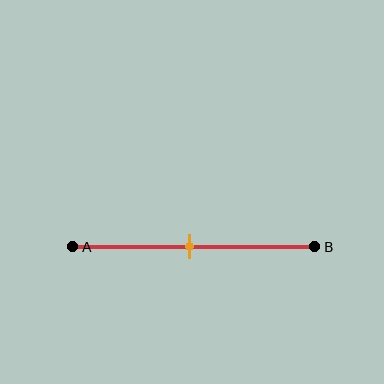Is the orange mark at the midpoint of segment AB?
Yes, the mark is approximately at the midpoint.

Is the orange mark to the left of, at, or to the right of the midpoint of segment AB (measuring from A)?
The orange mark is approximately at the midpoint of segment AB.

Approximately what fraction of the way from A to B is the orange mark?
The orange mark is approximately 50% of the way from A to B.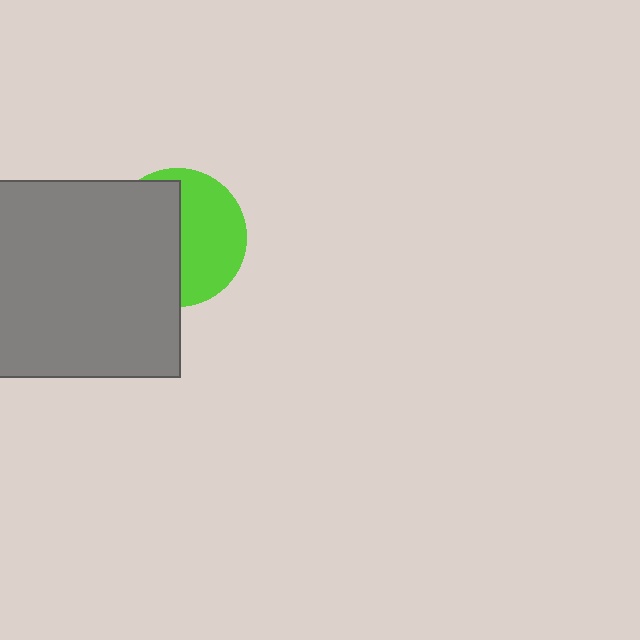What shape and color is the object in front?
The object in front is a gray square.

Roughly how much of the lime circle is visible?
About half of it is visible (roughly 49%).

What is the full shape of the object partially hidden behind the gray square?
The partially hidden object is a lime circle.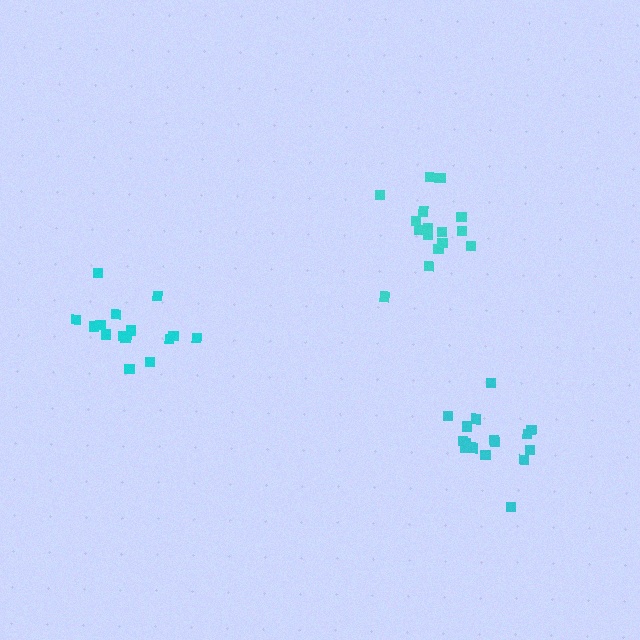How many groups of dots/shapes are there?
There are 3 groups.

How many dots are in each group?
Group 1: 16 dots, Group 2: 15 dots, Group 3: 16 dots (47 total).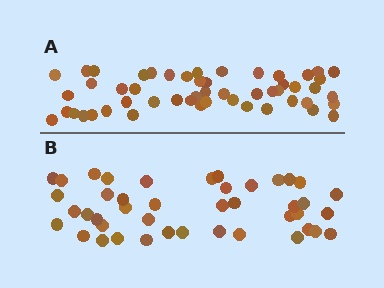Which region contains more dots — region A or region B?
Region A (the top region) has more dots.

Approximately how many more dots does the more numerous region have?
Region A has roughly 8 or so more dots than region B.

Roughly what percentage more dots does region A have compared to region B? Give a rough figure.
About 20% more.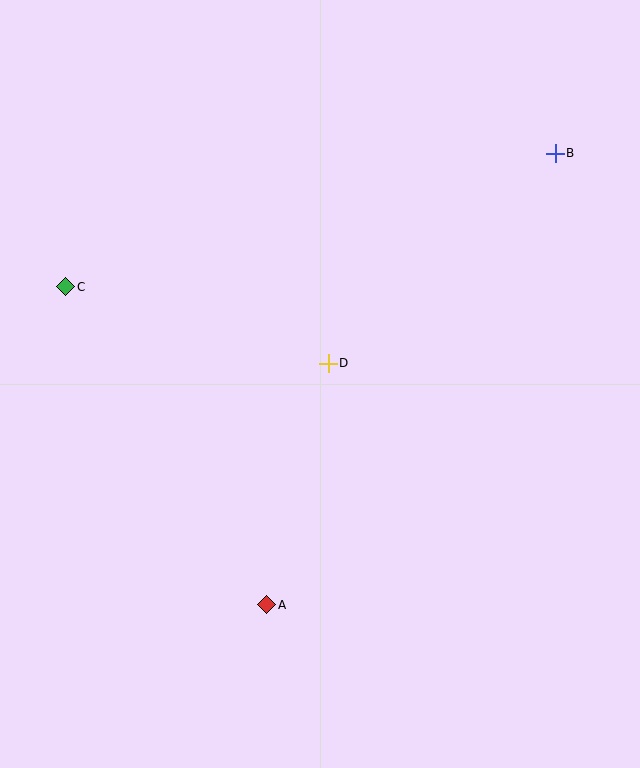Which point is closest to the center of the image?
Point D at (328, 363) is closest to the center.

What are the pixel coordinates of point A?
Point A is at (267, 605).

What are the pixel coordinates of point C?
Point C is at (66, 287).